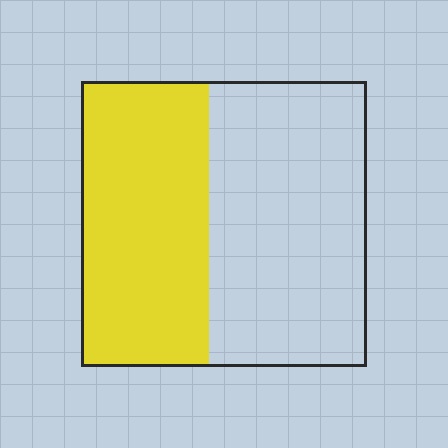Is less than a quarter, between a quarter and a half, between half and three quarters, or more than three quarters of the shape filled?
Between a quarter and a half.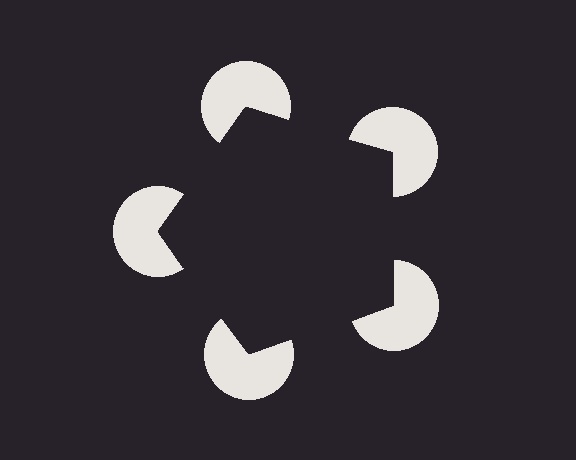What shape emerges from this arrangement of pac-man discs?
An illusory pentagon — its edges are inferred from the aligned wedge cuts in the pac-man discs, not physically drawn.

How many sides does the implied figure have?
5 sides.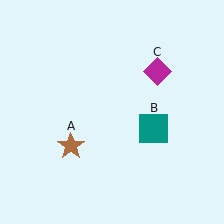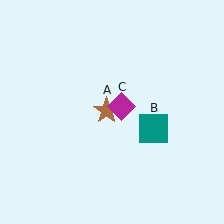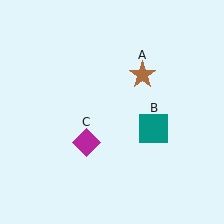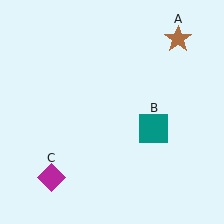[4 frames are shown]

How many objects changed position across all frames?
2 objects changed position: brown star (object A), magenta diamond (object C).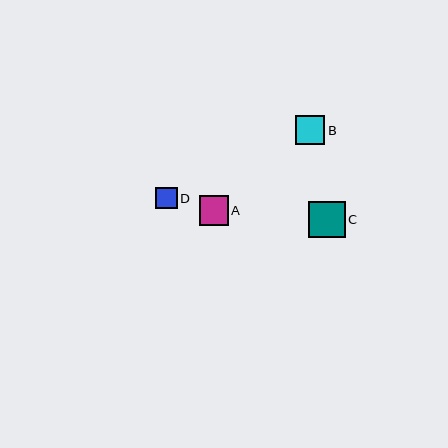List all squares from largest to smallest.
From largest to smallest: C, B, A, D.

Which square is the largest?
Square C is the largest with a size of approximately 36 pixels.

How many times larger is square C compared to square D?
Square C is approximately 1.7 times the size of square D.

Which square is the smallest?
Square D is the smallest with a size of approximately 21 pixels.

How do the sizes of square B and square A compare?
Square B and square A are approximately the same size.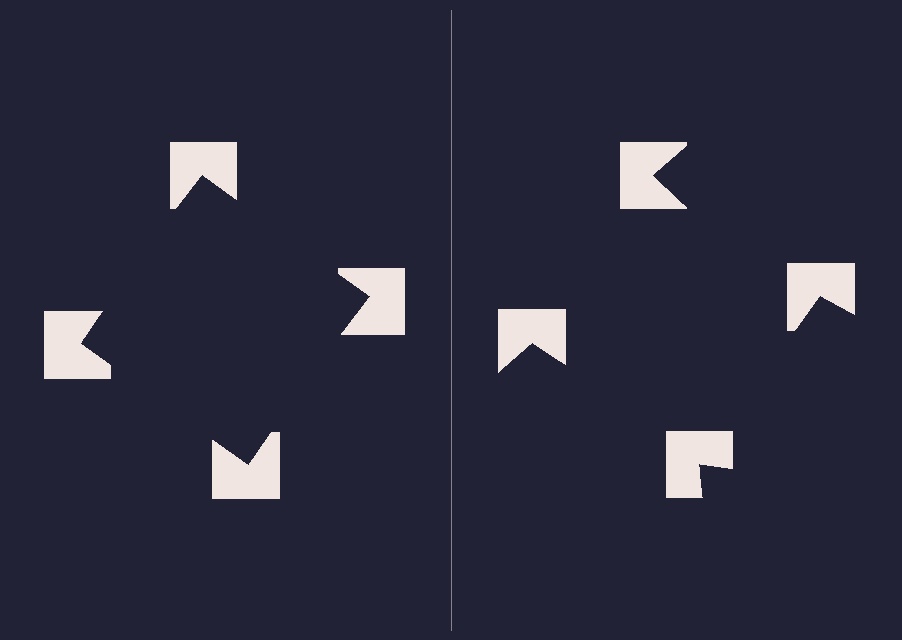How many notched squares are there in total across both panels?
8 — 4 on each side.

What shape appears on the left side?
An illusory square.